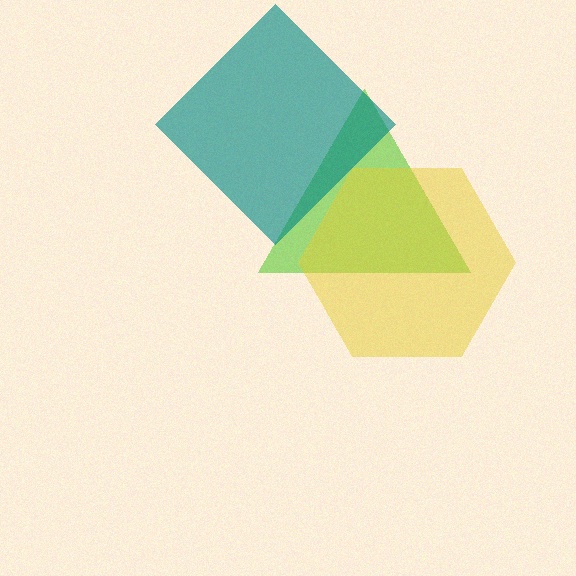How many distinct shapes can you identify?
There are 3 distinct shapes: a lime triangle, a teal diamond, a yellow hexagon.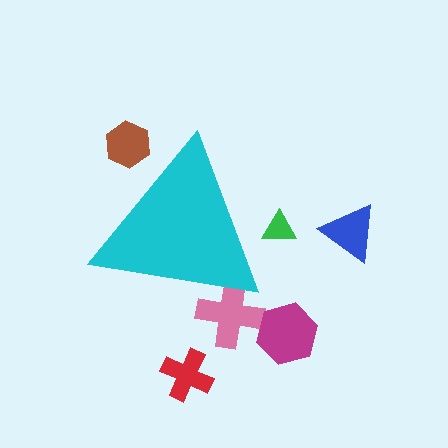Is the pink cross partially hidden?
Yes, the pink cross is partially hidden behind the cyan triangle.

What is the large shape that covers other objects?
A cyan triangle.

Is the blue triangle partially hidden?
No, the blue triangle is fully visible.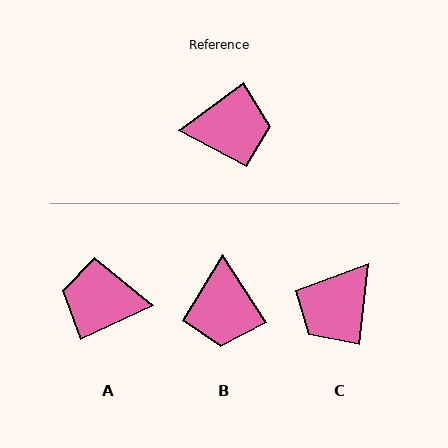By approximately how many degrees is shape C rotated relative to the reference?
Approximately 133 degrees clockwise.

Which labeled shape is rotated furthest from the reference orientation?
A, about 168 degrees away.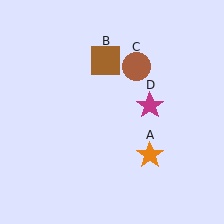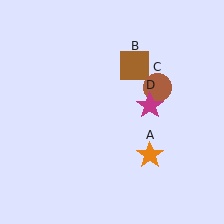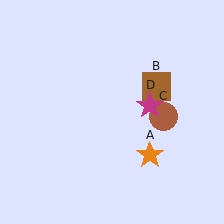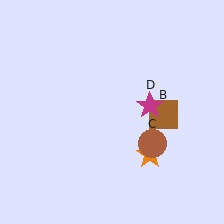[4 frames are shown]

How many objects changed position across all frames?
2 objects changed position: brown square (object B), brown circle (object C).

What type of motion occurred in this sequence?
The brown square (object B), brown circle (object C) rotated clockwise around the center of the scene.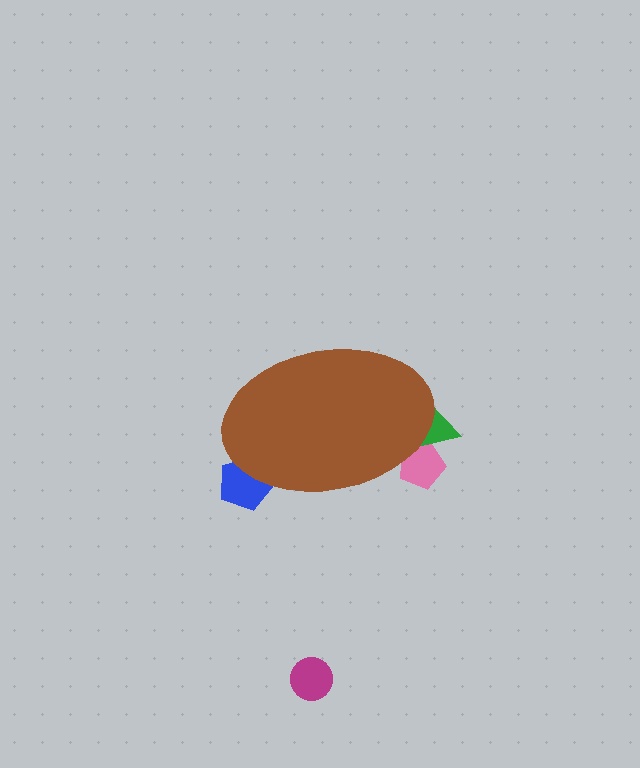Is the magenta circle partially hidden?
No, the magenta circle is fully visible.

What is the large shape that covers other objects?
A brown ellipse.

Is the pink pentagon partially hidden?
Yes, the pink pentagon is partially hidden behind the brown ellipse.